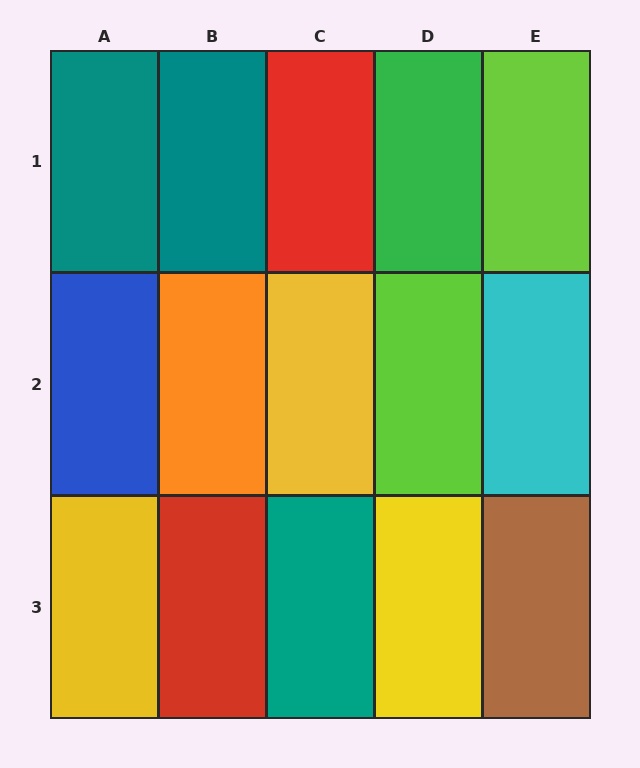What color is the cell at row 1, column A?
Teal.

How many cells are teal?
3 cells are teal.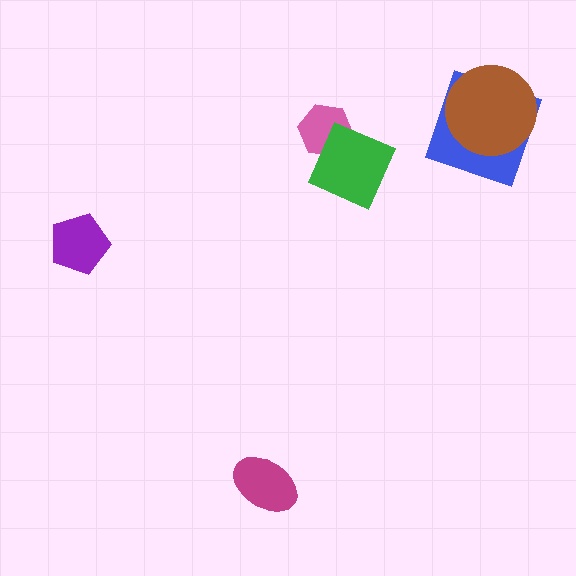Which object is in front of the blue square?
The brown circle is in front of the blue square.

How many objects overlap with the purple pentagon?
0 objects overlap with the purple pentagon.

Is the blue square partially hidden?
Yes, it is partially covered by another shape.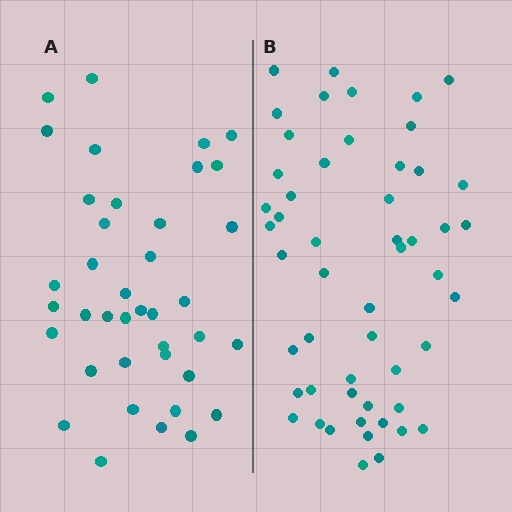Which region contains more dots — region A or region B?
Region B (the right region) has more dots.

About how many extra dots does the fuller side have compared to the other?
Region B has approximately 15 more dots than region A.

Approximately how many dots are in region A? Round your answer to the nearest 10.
About 40 dots. (The exact count is 39, which rounds to 40.)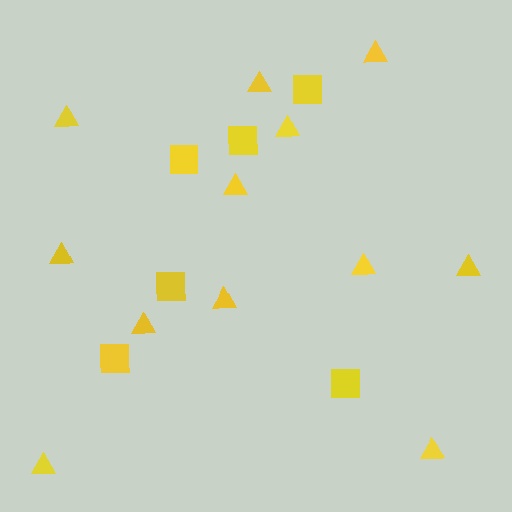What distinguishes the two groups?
There are 2 groups: one group of triangles (12) and one group of squares (6).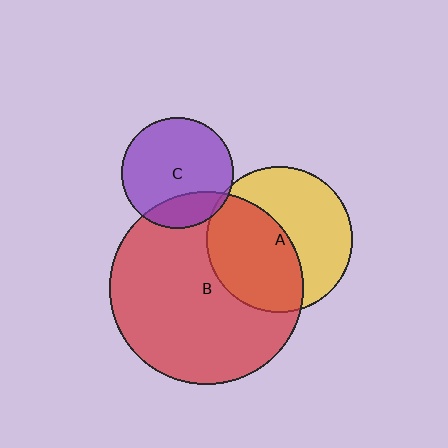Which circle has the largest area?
Circle B (red).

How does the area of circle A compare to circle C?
Approximately 1.7 times.